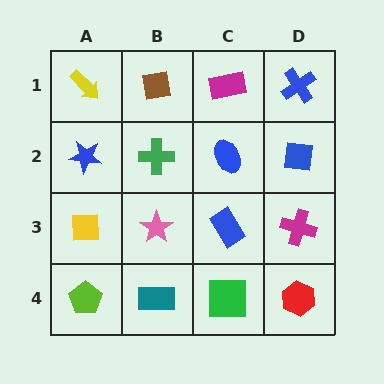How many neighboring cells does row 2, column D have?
3.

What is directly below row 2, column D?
A magenta cross.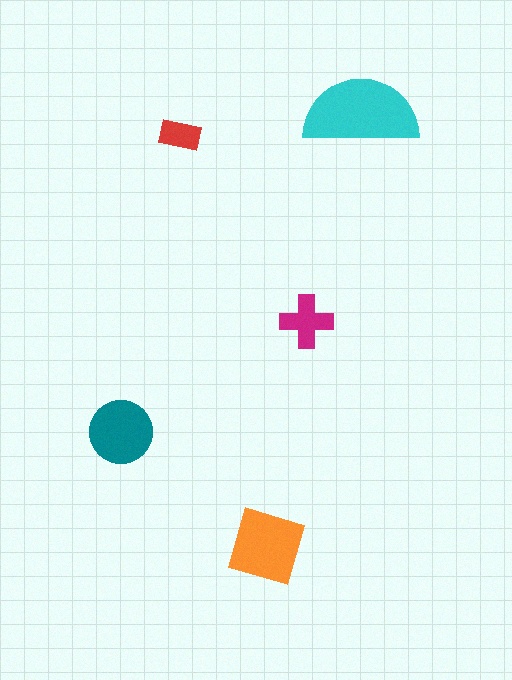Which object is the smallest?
The red rectangle.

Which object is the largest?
The cyan semicircle.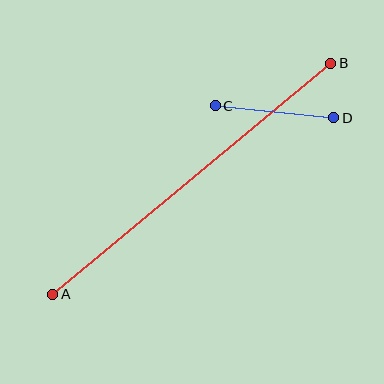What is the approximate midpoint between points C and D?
The midpoint is at approximately (275, 112) pixels.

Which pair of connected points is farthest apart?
Points A and B are farthest apart.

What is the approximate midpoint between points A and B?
The midpoint is at approximately (192, 179) pixels.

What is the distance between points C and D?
The distance is approximately 119 pixels.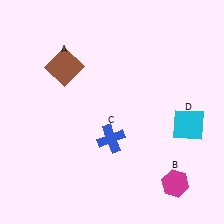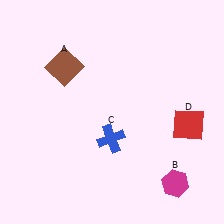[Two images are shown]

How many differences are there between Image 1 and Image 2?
There is 1 difference between the two images.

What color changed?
The square (D) changed from cyan in Image 1 to red in Image 2.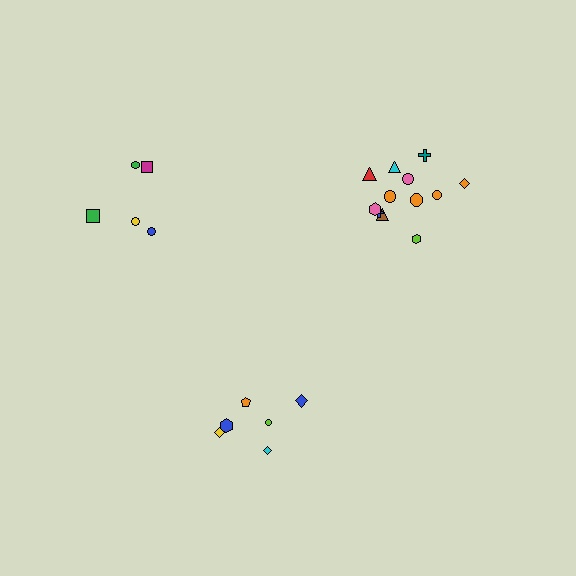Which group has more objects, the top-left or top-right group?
The top-right group.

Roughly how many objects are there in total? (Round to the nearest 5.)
Roughly 25 objects in total.